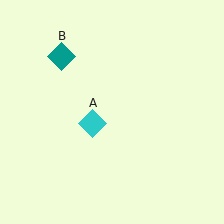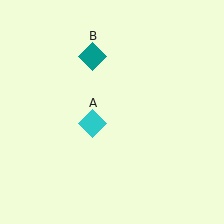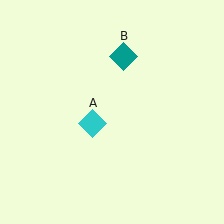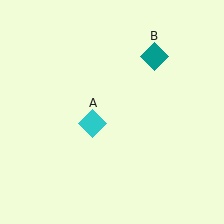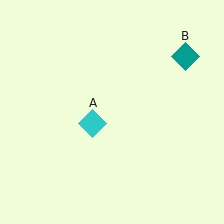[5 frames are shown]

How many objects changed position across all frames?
1 object changed position: teal diamond (object B).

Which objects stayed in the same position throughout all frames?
Cyan diamond (object A) remained stationary.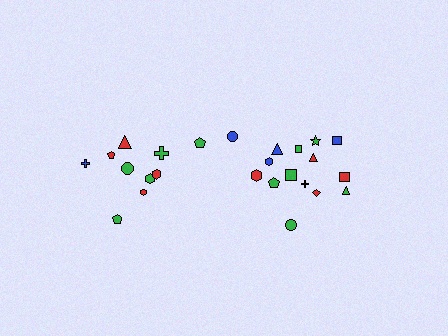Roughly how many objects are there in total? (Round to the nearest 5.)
Roughly 25 objects in total.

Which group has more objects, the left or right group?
The right group.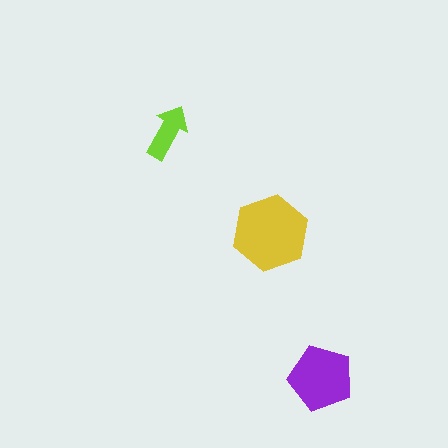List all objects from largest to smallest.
The yellow hexagon, the purple pentagon, the lime arrow.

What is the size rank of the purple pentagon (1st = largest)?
2nd.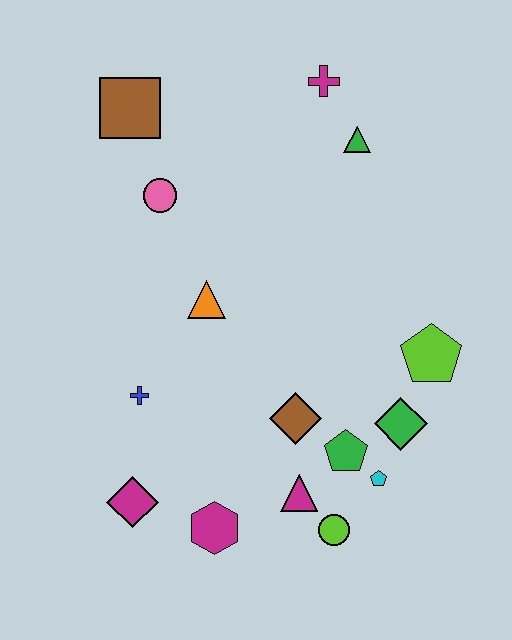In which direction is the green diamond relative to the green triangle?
The green diamond is below the green triangle.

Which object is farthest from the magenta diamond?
The magenta cross is farthest from the magenta diamond.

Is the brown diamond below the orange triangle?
Yes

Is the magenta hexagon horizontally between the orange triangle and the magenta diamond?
No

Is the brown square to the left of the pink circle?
Yes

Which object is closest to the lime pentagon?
The green diamond is closest to the lime pentagon.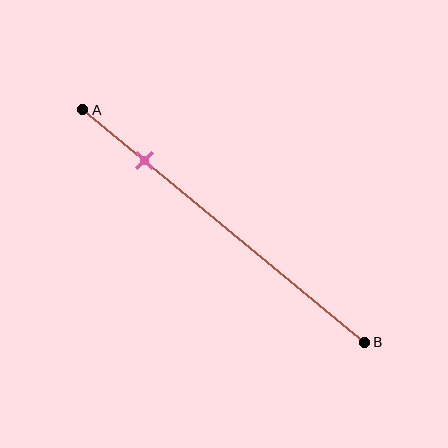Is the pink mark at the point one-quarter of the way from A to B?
No, the mark is at about 20% from A, not at the 25% one-quarter point.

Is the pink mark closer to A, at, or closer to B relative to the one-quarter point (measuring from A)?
The pink mark is closer to point A than the one-quarter point of segment AB.